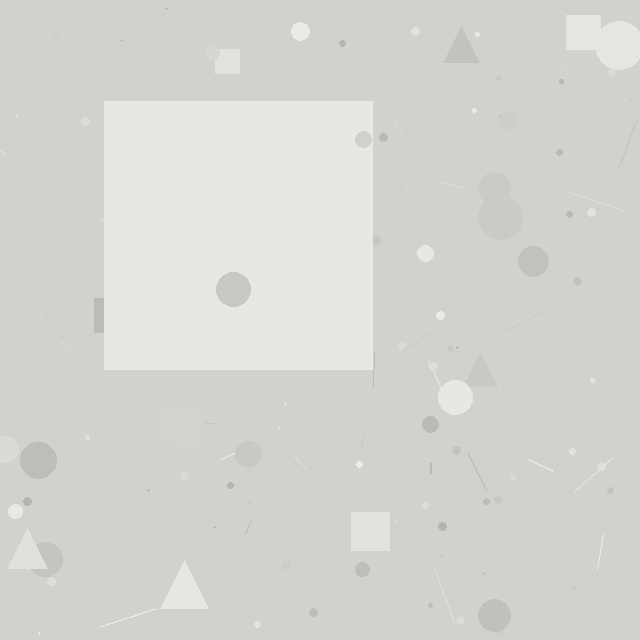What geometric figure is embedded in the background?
A square is embedded in the background.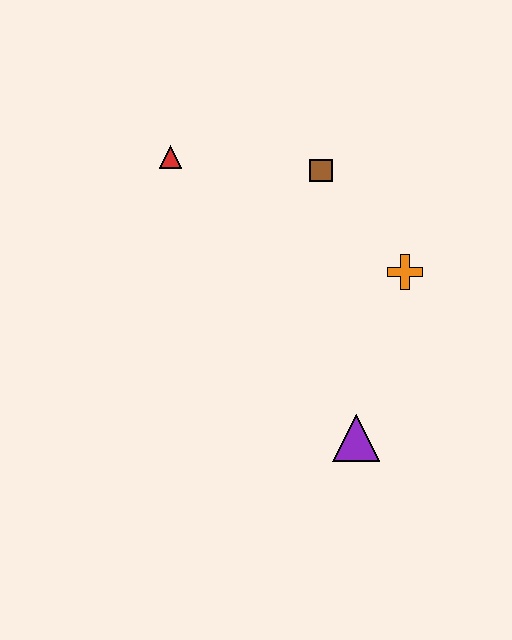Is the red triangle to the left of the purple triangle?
Yes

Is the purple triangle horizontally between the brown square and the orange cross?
Yes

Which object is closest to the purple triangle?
The orange cross is closest to the purple triangle.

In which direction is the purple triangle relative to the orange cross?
The purple triangle is below the orange cross.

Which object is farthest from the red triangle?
The purple triangle is farthest from the red triangle.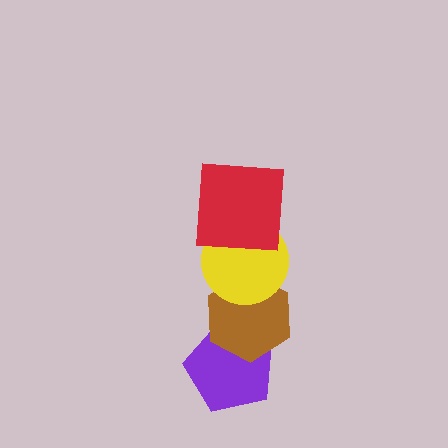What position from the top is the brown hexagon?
The brown hexagon is 3rd from the top.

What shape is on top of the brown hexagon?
The yellow circle is on top of the brown hexagon.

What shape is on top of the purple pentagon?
The brown hexagon is on top of the purple pentagon.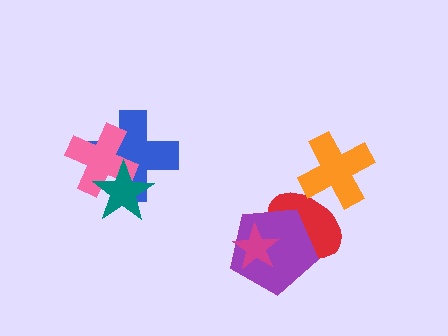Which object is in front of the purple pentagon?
The magenta star is in front of the purple pentagon.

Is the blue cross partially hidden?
Yes, it is partially covered by another shape.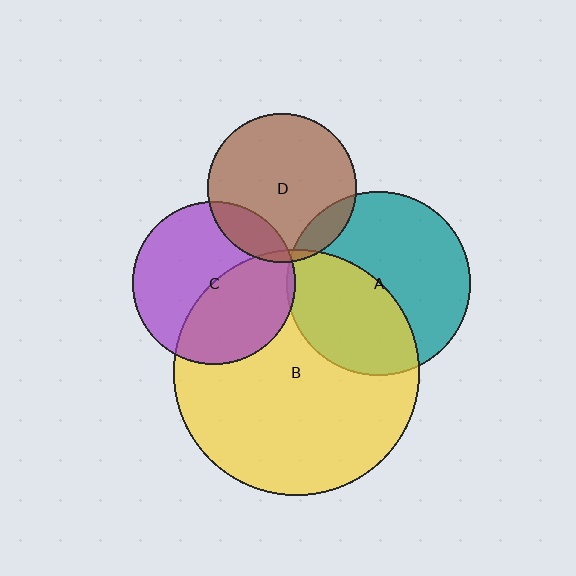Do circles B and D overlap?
Yes.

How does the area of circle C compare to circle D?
Approximately 1.2 times.